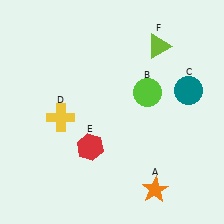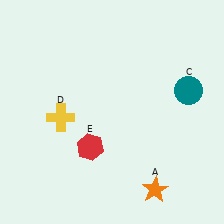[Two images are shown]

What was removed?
The lime triangle (F), the lime circle (B) were removed in Image 2.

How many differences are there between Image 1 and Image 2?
There are 2 differences between the two images.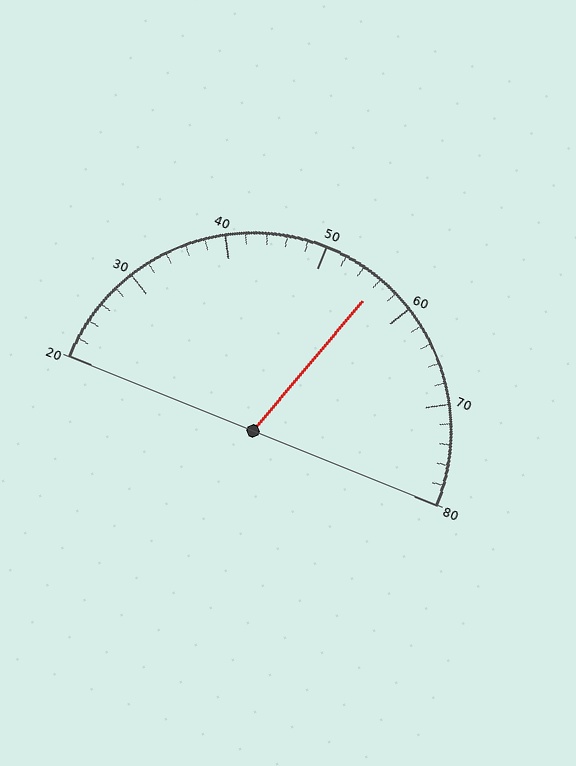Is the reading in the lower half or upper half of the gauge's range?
The reading is in the upper half of the range (20 to 80).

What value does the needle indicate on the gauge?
The needle indicates approximately 56.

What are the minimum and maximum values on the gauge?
The gauge ranges from 20 to 80.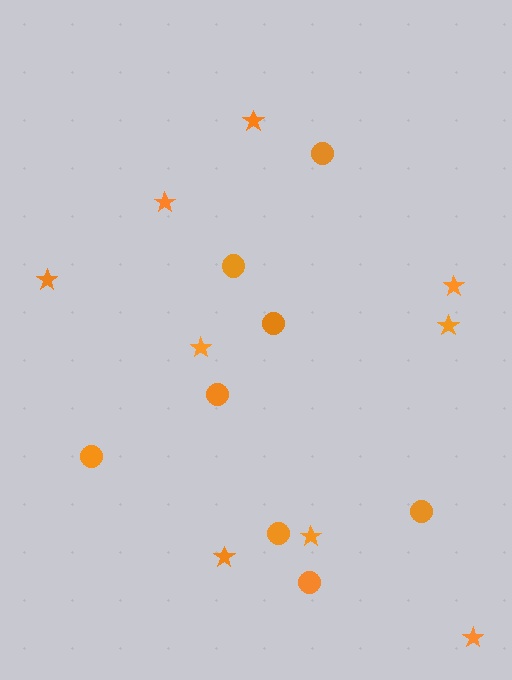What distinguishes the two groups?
There are 2 groups: one group of stars (9) and one group of circles (8).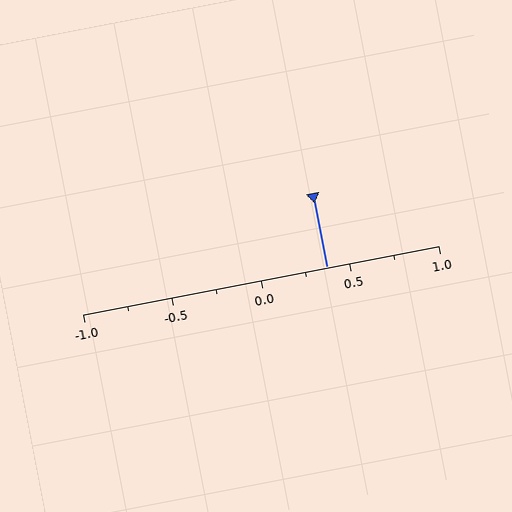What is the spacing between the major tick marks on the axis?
The major ticks are spaced 0.5 apart.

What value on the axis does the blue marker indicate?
The marker indicates approximately 0.38.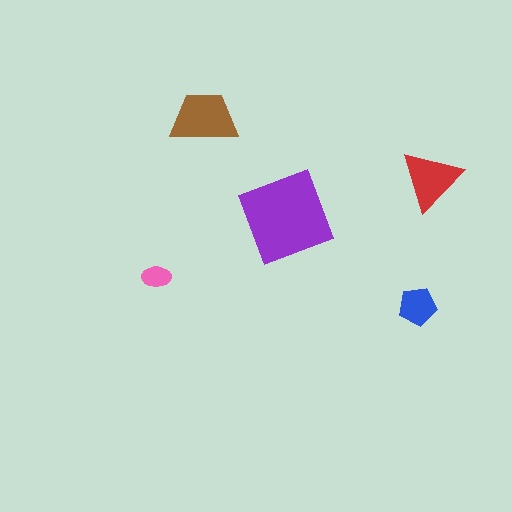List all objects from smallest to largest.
The pink ellipse, the blue pentagon, the red triangle, the brown trapezoid, the purple diamond.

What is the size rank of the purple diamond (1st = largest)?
1st.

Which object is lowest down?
The blue pentagon is bottommost.